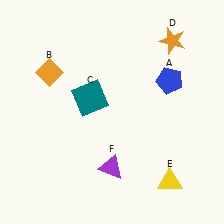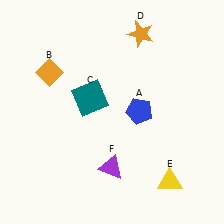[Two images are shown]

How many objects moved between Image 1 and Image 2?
2 objects moved between the two images.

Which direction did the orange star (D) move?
The orange star (D) moved left.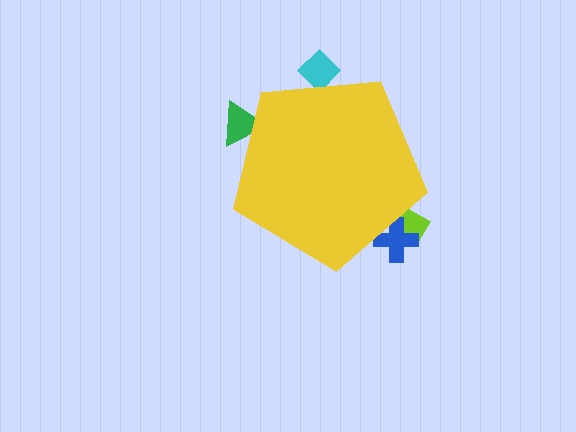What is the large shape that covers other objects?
A yellow pentagon.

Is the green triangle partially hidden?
Yes, the green triangle is partially hidden behind the yellow pentagon.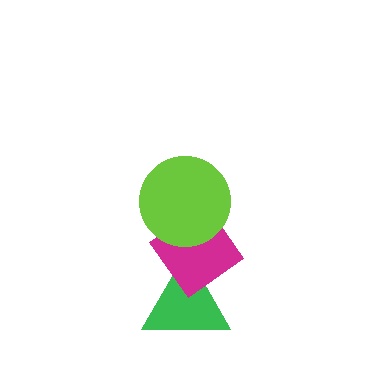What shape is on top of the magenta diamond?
The lime circle is on top of the magenta diamond.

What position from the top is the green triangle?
The green triangle is 3rd from the top.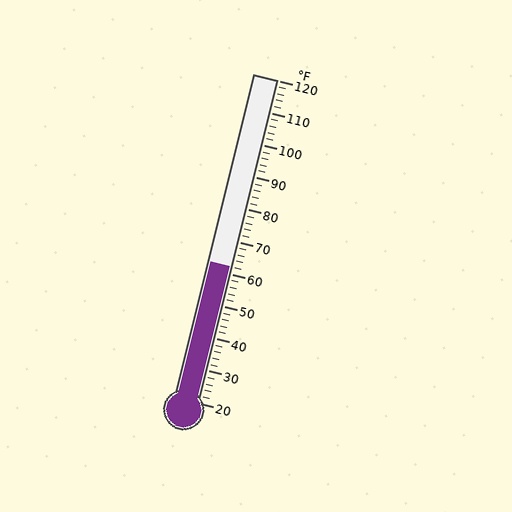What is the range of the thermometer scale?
The thermometer scale ranges from 20°F to 120°F.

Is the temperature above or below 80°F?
The temperature is below 80°F.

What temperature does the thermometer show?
The thermometer shows approximately 62°F.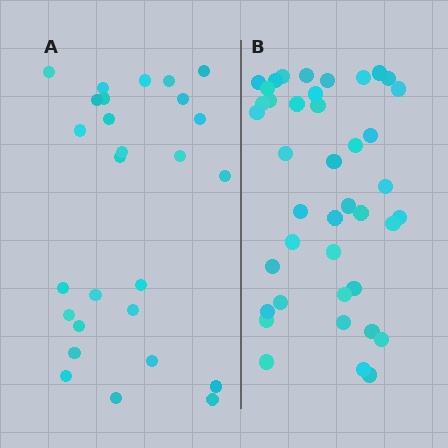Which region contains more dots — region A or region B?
Region B (the right region) has more dots.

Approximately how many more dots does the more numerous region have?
Region B has approximately 15 more dots than region A.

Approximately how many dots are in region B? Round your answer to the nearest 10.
About 40 dots. (The exact count is 41, which rounds to 40.)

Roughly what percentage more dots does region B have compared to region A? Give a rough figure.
About 50% more.